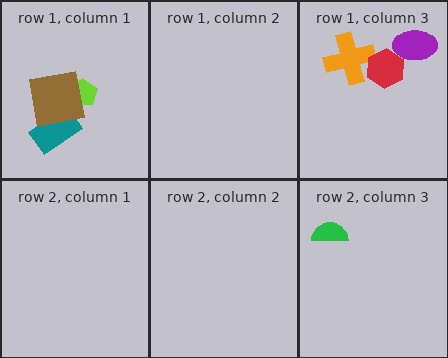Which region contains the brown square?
The row 1, column 1 region.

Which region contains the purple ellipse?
The row 1, column 3 region.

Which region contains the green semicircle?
The row 2, column 3 region.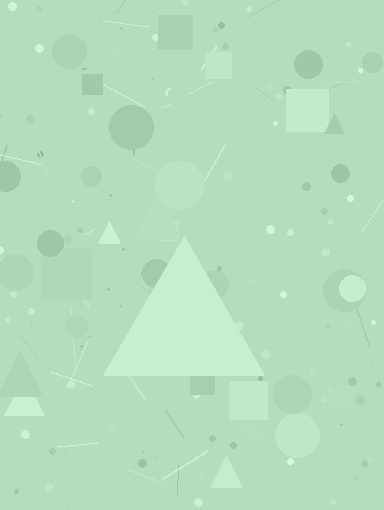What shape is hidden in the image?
A triangle is hidden in the image.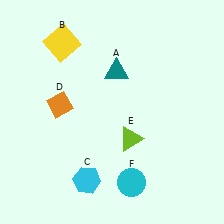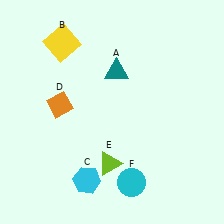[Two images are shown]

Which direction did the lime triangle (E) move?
The lime triangle (E) moved down.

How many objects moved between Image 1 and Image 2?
1 object moved between the two images.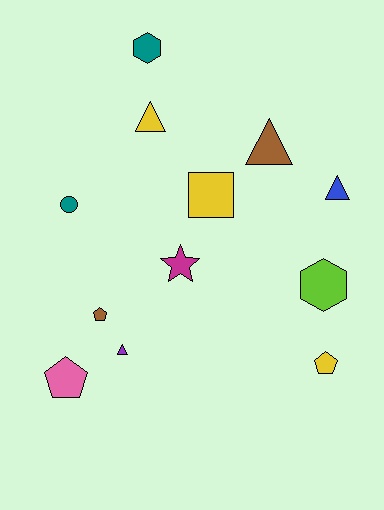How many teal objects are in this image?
There are 2 teal objects.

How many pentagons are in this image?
There are 3 pentagons.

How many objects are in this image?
There are 12 objects.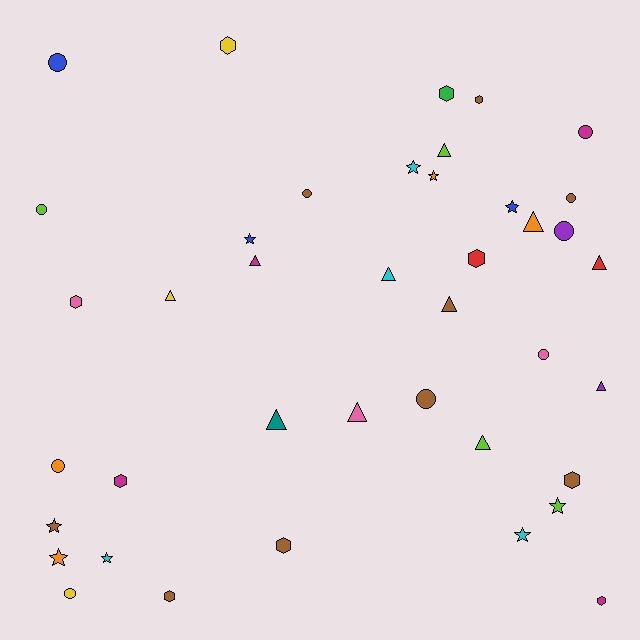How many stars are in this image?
There are 9 stars.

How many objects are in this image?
There are 40 objects.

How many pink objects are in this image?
There are 3 pink objects.